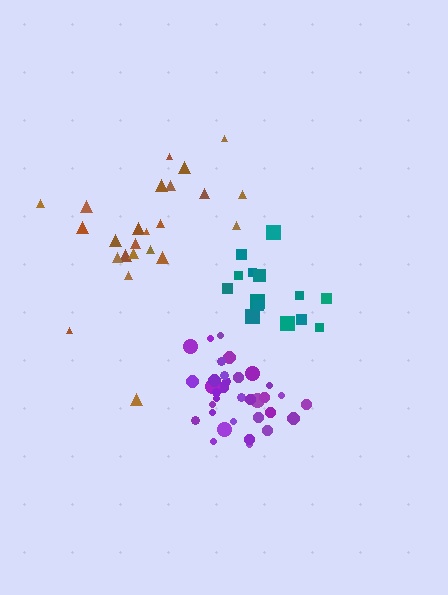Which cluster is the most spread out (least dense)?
Brown.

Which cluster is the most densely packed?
Purple.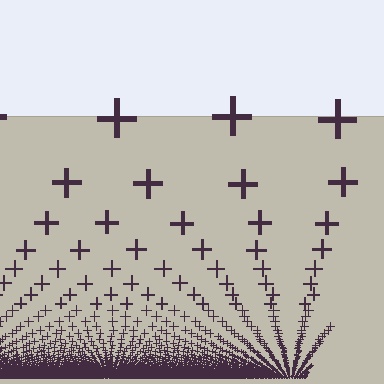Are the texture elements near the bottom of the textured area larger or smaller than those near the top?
Smaller. The gradient is inverted — elements near the bottom are smaller and denser.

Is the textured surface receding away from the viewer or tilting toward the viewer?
The surface appears to tilt toward the viewer. Texture elements get larger and sparser toward the top.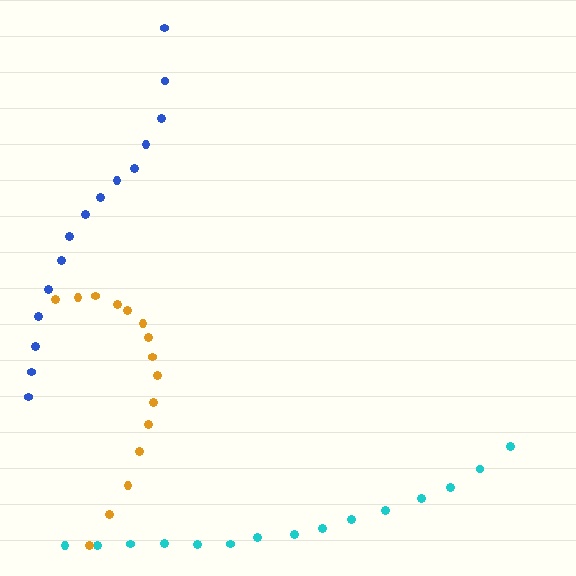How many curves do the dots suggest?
There are 3 distinct paths.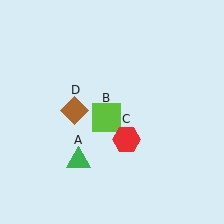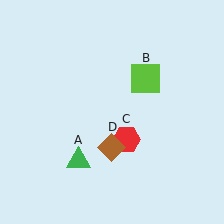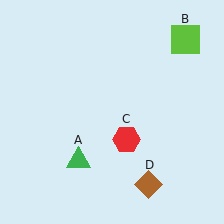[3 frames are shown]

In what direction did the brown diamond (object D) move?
The brown diamond (object D) moved down and to the right.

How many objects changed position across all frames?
2 objects changed position: lime square (object B), brown diamond (object D).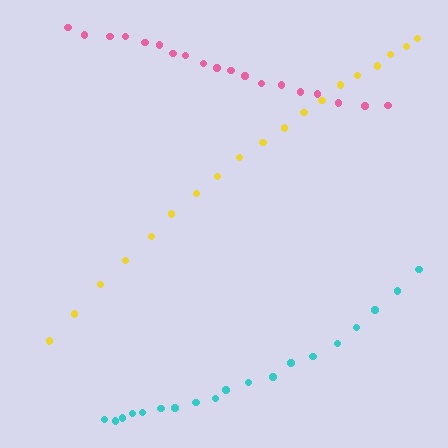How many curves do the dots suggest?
There are 3 distinct paths.